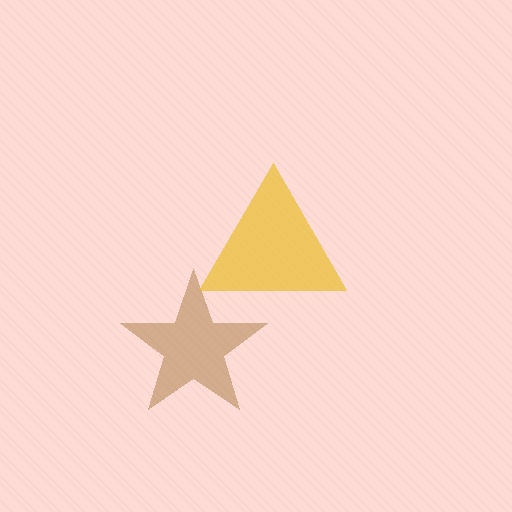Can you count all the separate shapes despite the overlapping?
Yes, there are 2 separate shapes.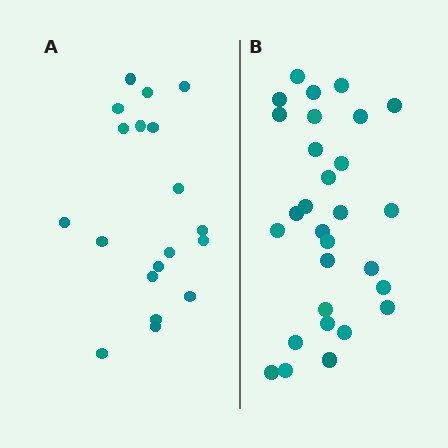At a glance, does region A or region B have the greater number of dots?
Region B (the right region) has more dots.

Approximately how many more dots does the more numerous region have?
Region B has roughly 10 or so more dots than region A.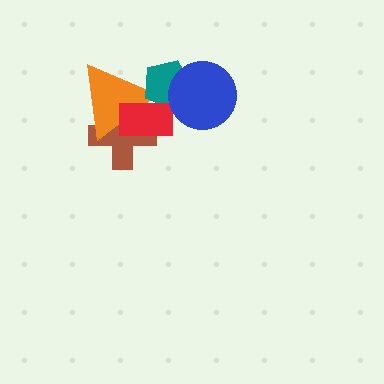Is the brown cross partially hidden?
Yes, it is partially covered by another shape.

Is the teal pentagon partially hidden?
Yes, it is partially covered by another shape.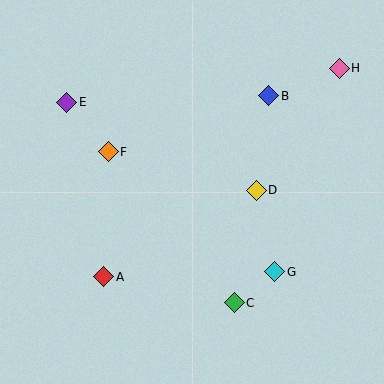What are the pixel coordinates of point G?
Point G is at (275, 272).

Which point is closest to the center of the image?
Point D at (256, 190) is closest to the center.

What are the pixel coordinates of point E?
Point E is at (67, 102).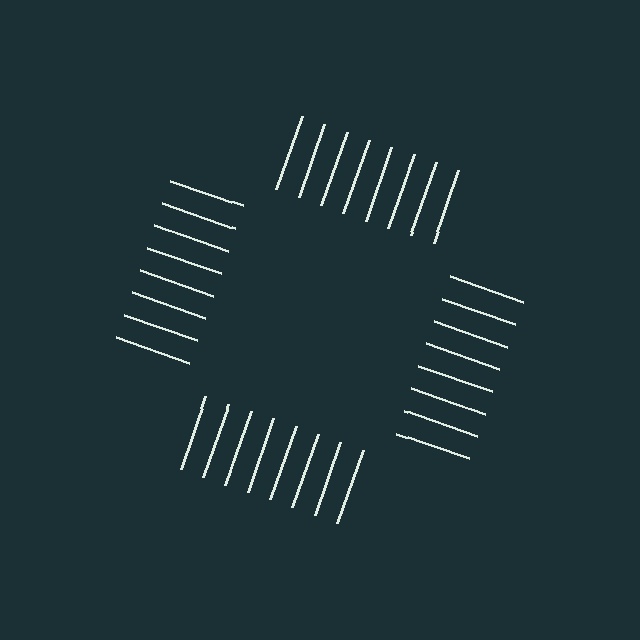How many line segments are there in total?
32 — 8 along each of the 4 edges.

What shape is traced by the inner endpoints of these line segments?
An illusory square — the line segments terminate on its edges but no continuous stroke is drawn.